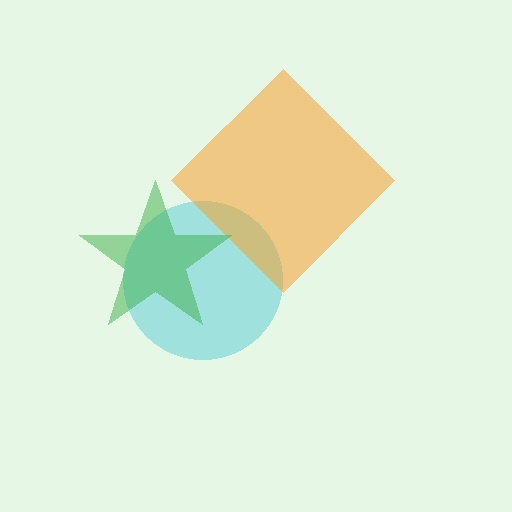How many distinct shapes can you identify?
There are 3 distinct shapes: a cyan circle, an orange diamond, a green star.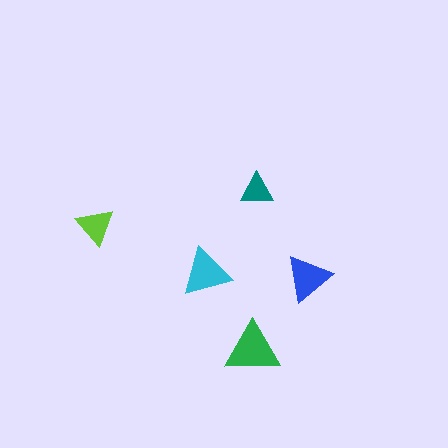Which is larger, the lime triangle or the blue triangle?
The blue one.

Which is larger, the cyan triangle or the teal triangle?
The cyan one.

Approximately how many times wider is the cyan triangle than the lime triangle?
About 1.5 times wider.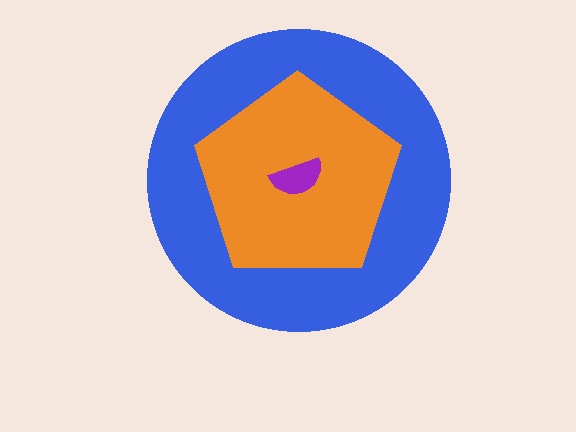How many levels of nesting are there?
3.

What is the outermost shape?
The blue circle.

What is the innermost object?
The purple semicircle.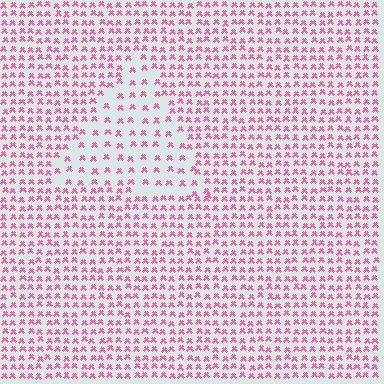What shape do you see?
I see a triangle.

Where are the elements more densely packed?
The elements are more densely packed outside the triangle boundary.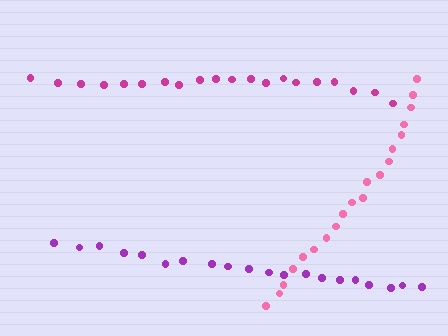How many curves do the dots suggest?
There are 3 distinct paths.